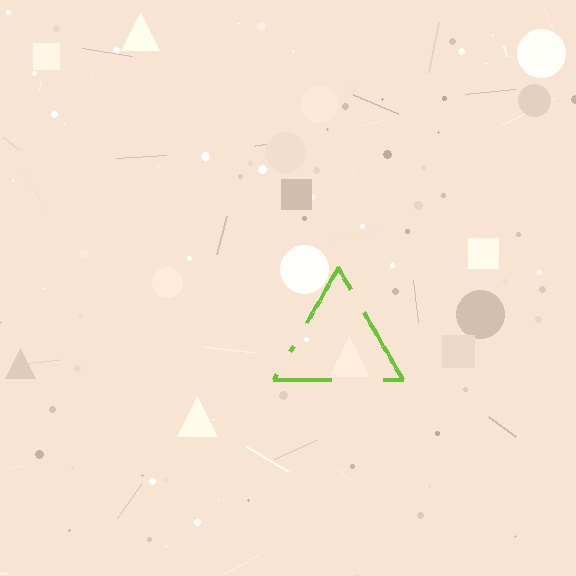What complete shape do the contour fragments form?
The contour fragments form a triangle.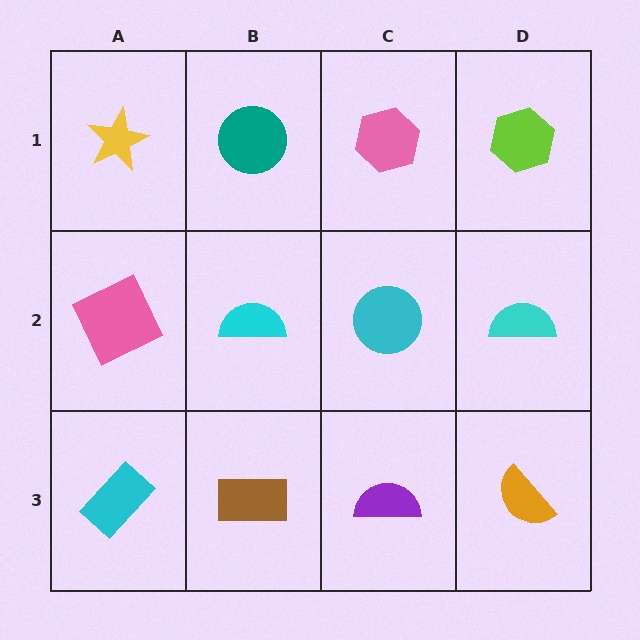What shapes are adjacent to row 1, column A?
A pink square (row 2, column A), a teal circle (row 1, column B).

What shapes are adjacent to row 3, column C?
A cyan circle (row 2, column C), a brown rectangle (row 3, column B), an orange semicircle (row 3, column D).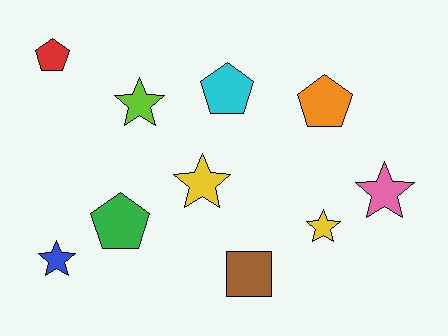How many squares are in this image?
There is 1 square.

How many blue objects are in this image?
There is 1 blue object.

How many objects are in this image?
There are 10 objects.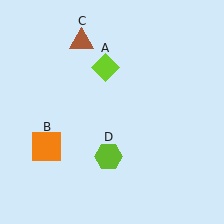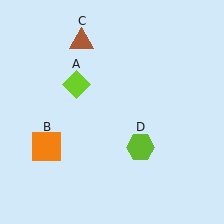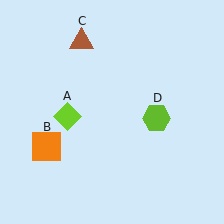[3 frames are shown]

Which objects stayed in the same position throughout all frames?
Orange square (object B) and brown triangle (object C) remained stationary.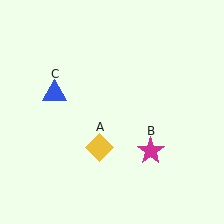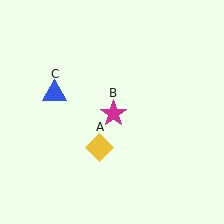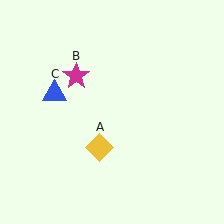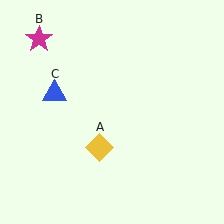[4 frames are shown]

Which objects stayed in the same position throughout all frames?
Yellow diamond (object A) and blue triangle (object C) remained stationary.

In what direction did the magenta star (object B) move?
The magenta star (object B) moved up and to the left.